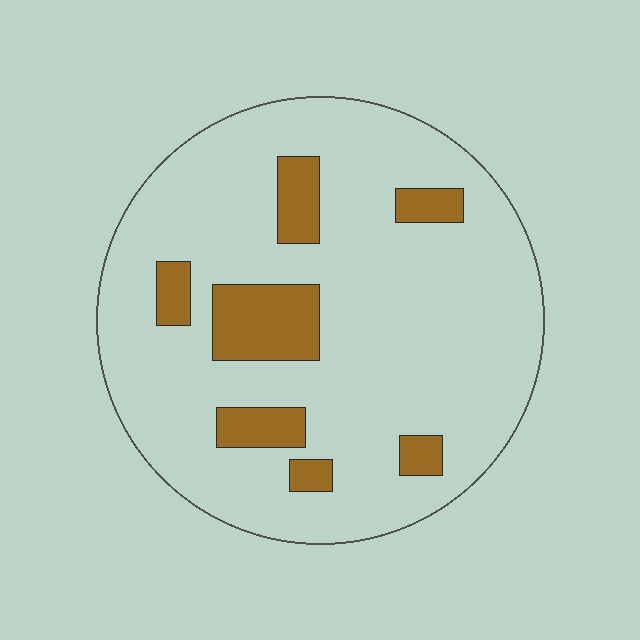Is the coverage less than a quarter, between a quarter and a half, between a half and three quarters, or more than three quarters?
Less than a quarter.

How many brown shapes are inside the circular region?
7.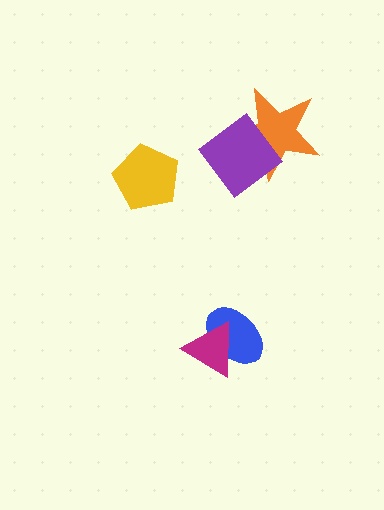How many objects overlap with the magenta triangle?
1 object overlaps with the magenta triangle.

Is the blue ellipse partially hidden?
Yes, it is partially covered by another shape.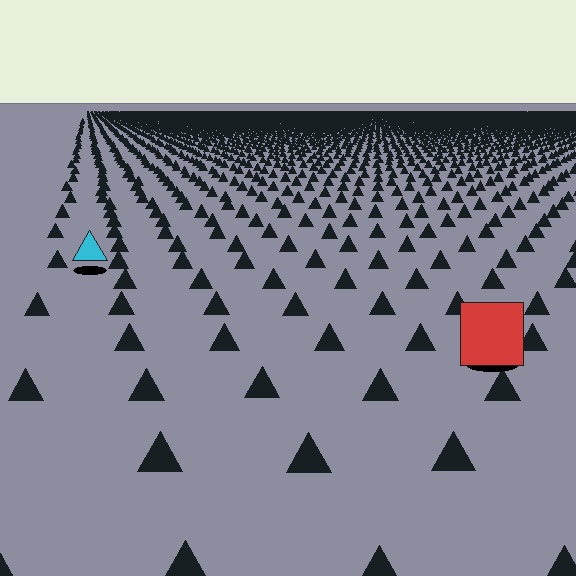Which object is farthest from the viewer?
The cyan triangle is farthest from the viewer. It appears smaller and the ground texture around it is denser.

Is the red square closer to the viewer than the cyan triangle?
Yes. The red square is closer — you can tell from the texture gradient: the ground texture is coarser near it.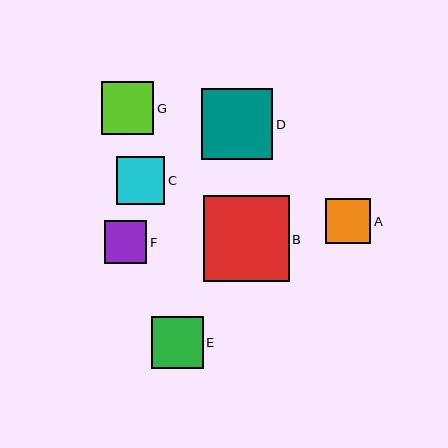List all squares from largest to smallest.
From largest to smallest: B, D, G, E, C, A, F.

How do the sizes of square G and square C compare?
Square G and square C are approximately the same size.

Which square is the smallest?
Square F is the smallest with a size of approximately 43 pixels.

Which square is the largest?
Square B is the largest with a size of approximately 86 pixels.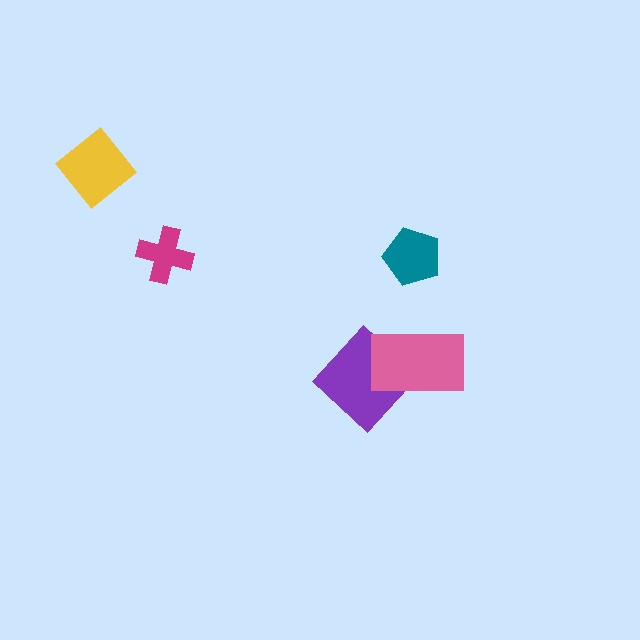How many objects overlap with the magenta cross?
0 objects overlap with the magenta cross.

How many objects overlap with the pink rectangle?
1 object overlaps with the pink rectangle.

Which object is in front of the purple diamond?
The pink rectangle is in front of the purple diamond.